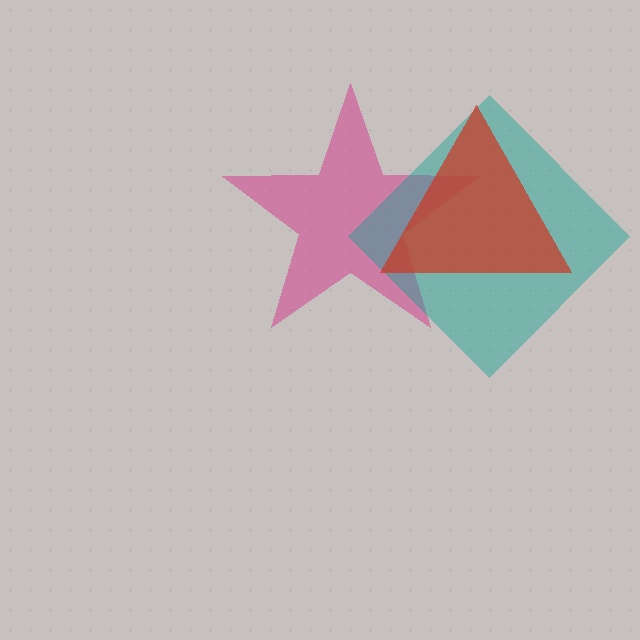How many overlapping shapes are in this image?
There are 3 overlapping shapes in the image.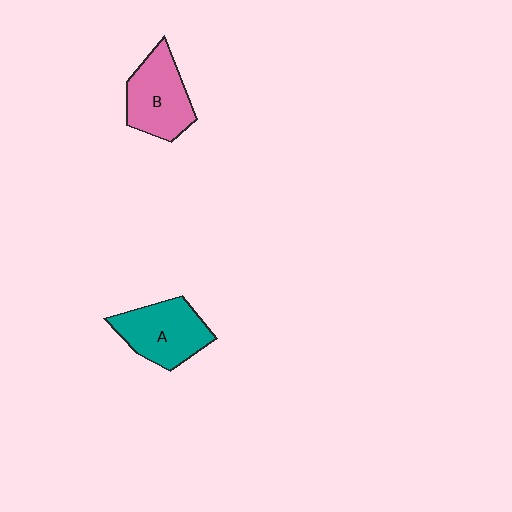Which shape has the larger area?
Shape A (teal).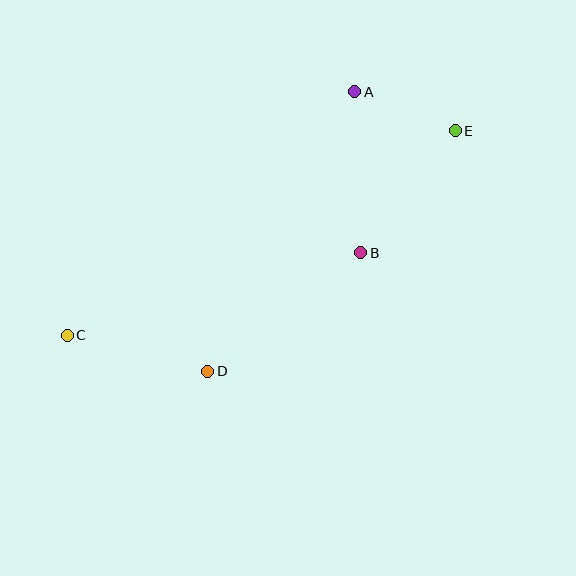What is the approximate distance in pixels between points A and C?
The distance between A and C is approximately 376 pixels.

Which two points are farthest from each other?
Points C and E are farthest from each other.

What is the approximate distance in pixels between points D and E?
The distance between D and E is approximately 345 pixels.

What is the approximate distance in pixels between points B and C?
The distance between B and C is approximately 305 pixels.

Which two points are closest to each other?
Points A and E are closest to each other.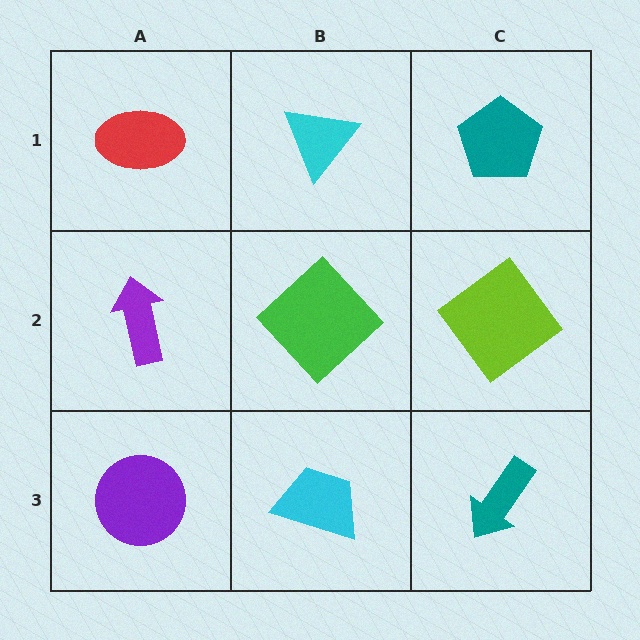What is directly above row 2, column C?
A teal pentagon.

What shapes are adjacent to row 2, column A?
A red ellipse (row 1, column A), a purple circle (row 3, column A), a green diamond (row 2, column B).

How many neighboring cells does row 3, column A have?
2.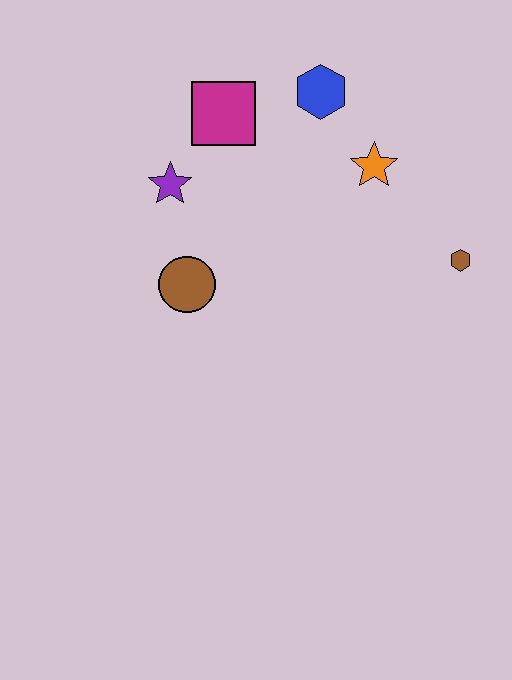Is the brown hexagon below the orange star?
Yes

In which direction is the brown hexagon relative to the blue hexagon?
The brown hexagon is below the blue hexagon.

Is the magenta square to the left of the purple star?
No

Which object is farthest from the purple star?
The brown hexagon is farthest from the purple star.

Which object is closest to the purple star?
The magenta square is closest to the purple star.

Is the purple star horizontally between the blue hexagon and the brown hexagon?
No